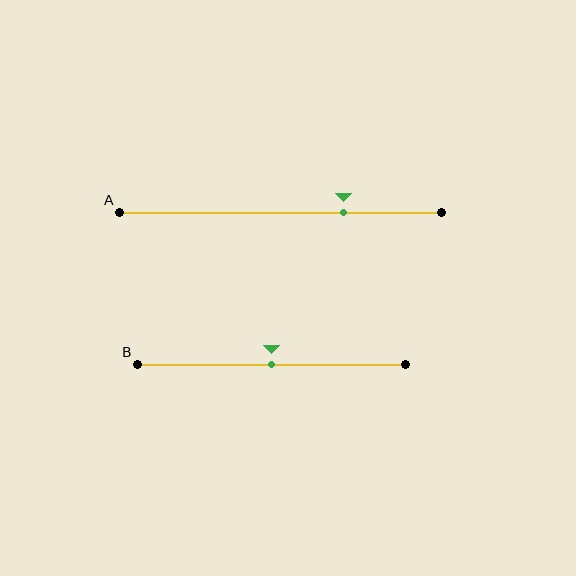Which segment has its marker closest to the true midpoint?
Segment B has its marker closest to the true midpoint.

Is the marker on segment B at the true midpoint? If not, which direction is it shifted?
Yes, the marker on segment B is at the true midpoint.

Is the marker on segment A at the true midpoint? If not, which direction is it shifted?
No, the marker on segment A is shifted to the right by about 20% of the segment length.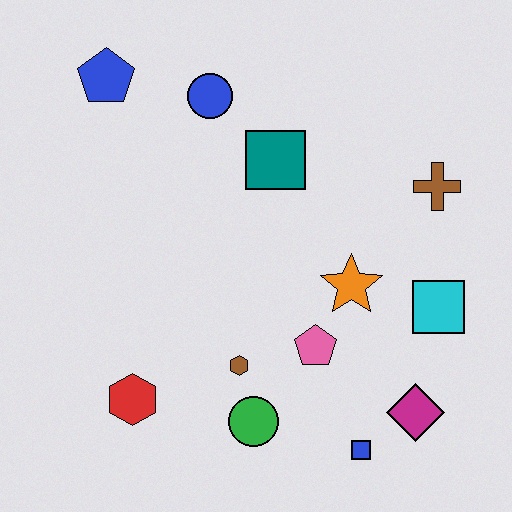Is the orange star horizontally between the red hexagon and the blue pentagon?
No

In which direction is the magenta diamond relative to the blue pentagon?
The magenta diamond is below the blue pentagon.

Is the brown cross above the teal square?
No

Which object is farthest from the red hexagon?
The brown cross is farthest from the red hexagon.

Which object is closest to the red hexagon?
The brown hexagon is closest to the red hexagon.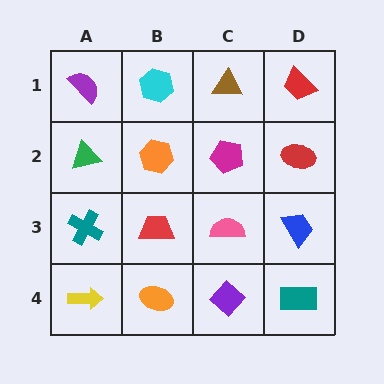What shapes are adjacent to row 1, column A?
A green triangle (row 2, column A), a cyan hexagon (row 1, column B).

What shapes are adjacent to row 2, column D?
A red trapezoid (row 1, column D), a blue trapezoid (row 3, column D), a magenta pentagon (row 2, column C).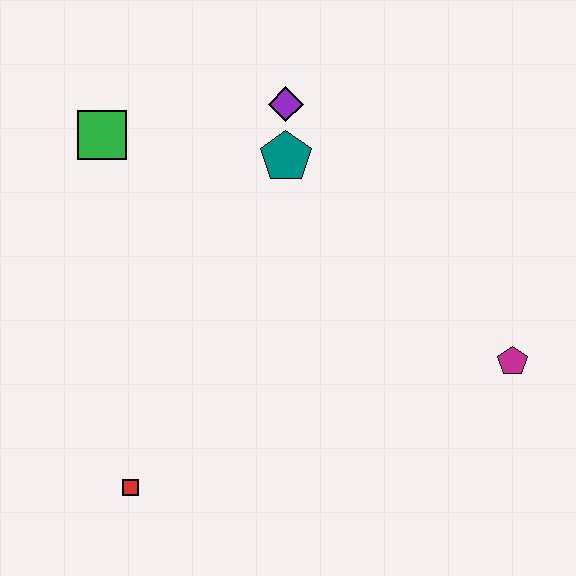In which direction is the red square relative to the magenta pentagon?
The red square is to the left of the magenta pentagon.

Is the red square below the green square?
Yes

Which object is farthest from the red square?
The purple diamond is farthest from the red square.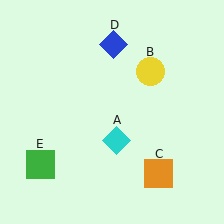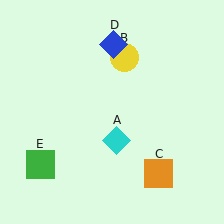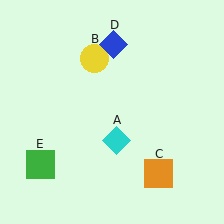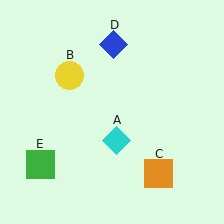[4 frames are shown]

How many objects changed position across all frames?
1 object changed position: yellow circle (object B).